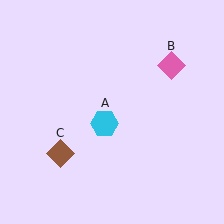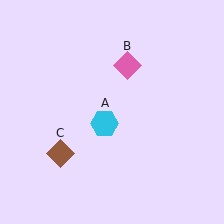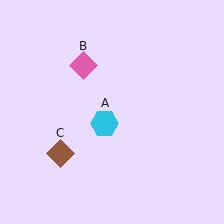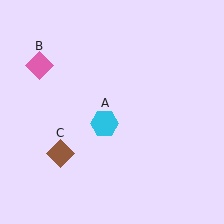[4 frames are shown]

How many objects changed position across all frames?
1 object changed position: pink diamond (object B).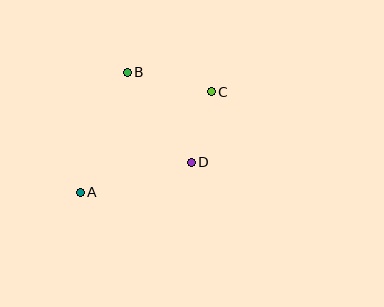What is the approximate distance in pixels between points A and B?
The distance between A and B is approximately 129 pixels.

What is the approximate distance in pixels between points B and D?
The distance between B and D is approximately 111 pixels.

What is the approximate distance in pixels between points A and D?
The distance between A and D is approximately 115 pixels.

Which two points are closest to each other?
Points C and D are closest to each other.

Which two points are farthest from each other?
Points A and C are farthest from each other.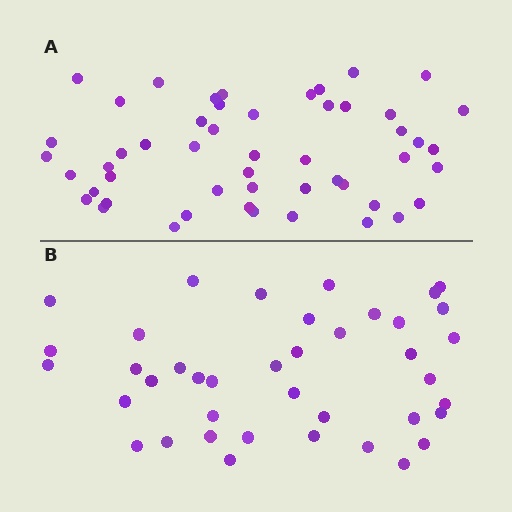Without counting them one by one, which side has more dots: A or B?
Region A (the top region) has more dots.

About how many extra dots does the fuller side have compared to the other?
Region A has roughly 12 or so more dots than region B.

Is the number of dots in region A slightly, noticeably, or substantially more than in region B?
Region A has noticeably more, but not dramatically so. The ratio is roughly 1.3 to 1.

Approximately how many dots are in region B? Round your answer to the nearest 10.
About 40 dots.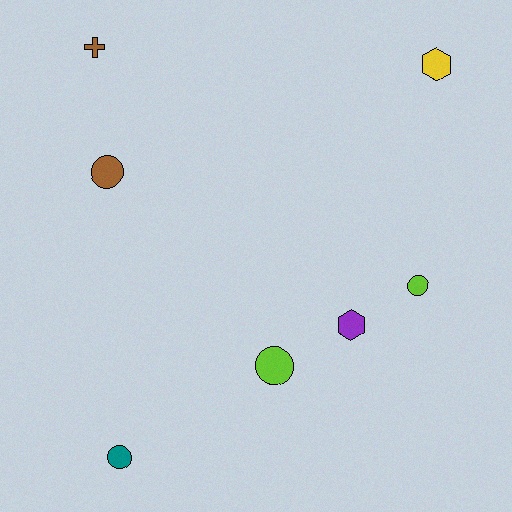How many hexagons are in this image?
There are 2 hexagons.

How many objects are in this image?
There are 7 objects.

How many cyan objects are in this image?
There are no cyan objects.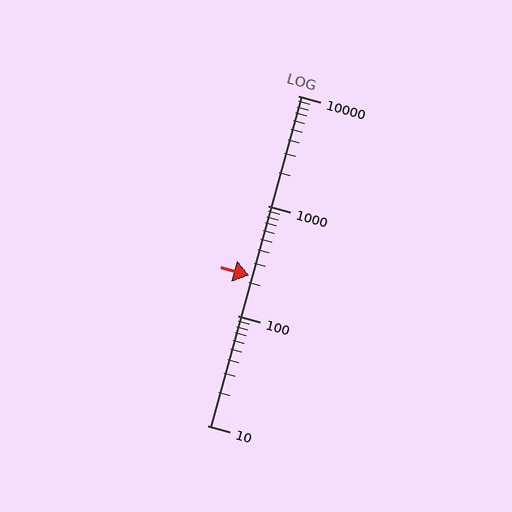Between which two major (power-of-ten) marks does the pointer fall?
The pointer is between 100 and 1000.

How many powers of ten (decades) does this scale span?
The scale spans 3 decades, from 10 to 10000.